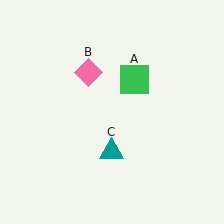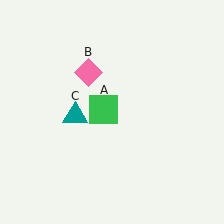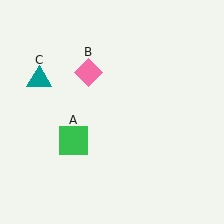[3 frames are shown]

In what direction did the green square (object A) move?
The green square (object A) moved down and to the left.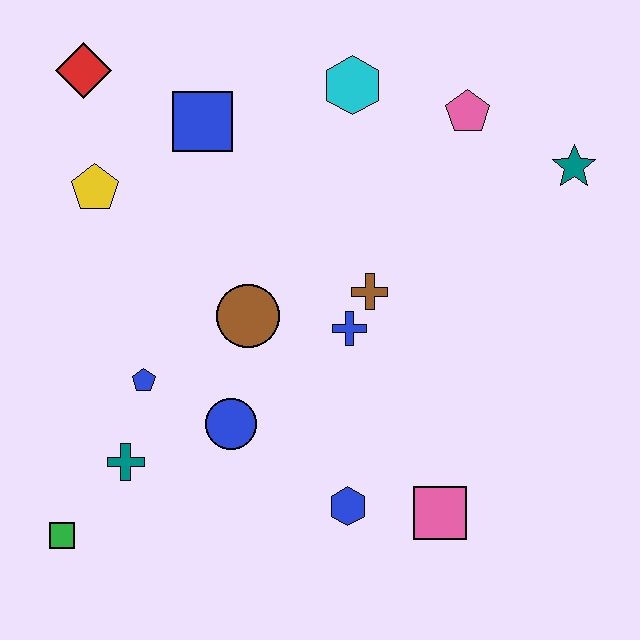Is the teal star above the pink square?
Yes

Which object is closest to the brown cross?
The blue cross is closest to the brown cross.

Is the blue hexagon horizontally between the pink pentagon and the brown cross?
No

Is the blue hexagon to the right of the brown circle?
Yes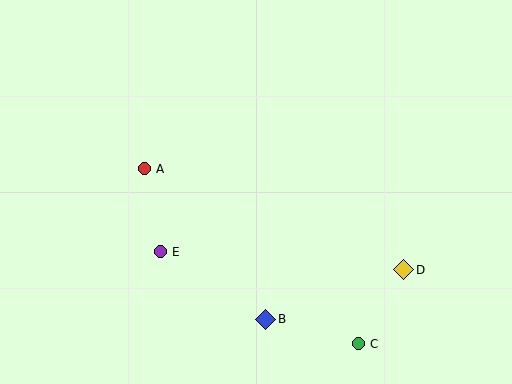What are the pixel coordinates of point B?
Point B is at (266, 319).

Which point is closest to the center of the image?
Point E at (160, 252) is closest to the center.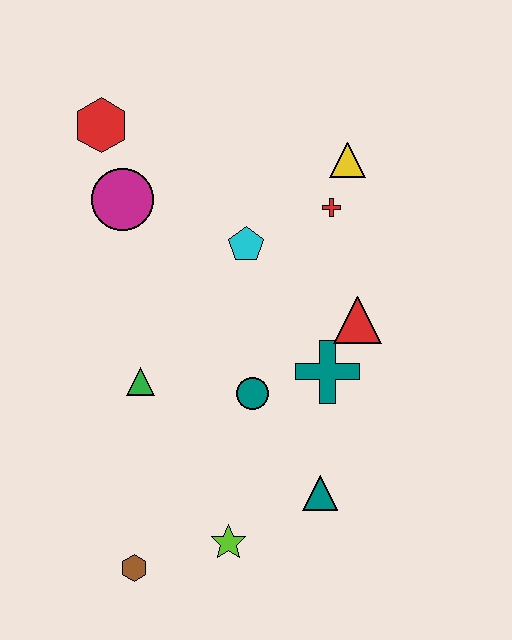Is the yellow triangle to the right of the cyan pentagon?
Yes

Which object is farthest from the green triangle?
The yellow triangle is farthest from the green triangle.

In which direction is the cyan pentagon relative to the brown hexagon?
The cyan pentagon is above the brown hexagon.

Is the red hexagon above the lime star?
Yes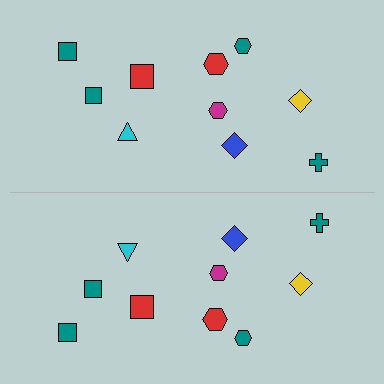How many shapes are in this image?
There are 20 shapes in this image.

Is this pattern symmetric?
Yes, this pattern has bilateral (reflection) symmetry.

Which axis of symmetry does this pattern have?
The pattern has a horizontal axis of symmetry running through the center of the image.